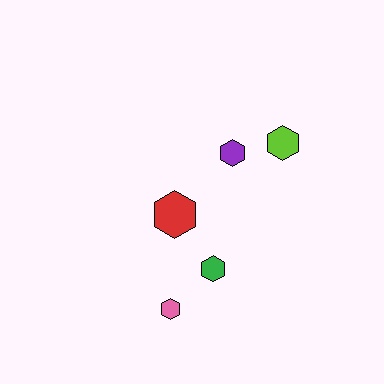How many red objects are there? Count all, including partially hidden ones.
There is 1 red object.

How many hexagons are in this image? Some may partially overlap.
There are 5 hexagons.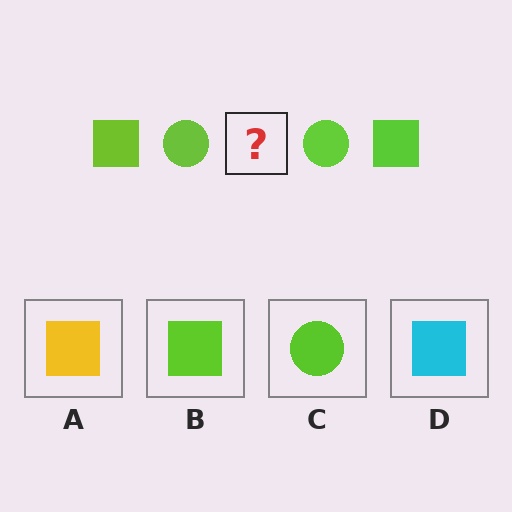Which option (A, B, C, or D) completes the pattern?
B.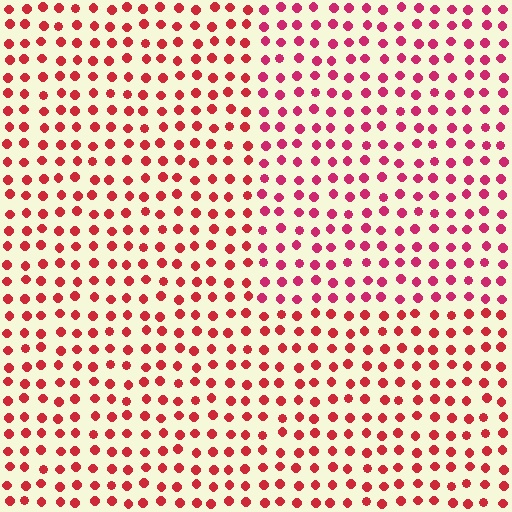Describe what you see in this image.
The image is filled with small red elements in a uniform arrangement. A rectangle-shaped region is visible where the elements are tinted to a slightly different hue, forming a subtle color boundary.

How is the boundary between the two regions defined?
The boundary is defined purely by a slight shift in hue (about 20 degrees). Spacing, size, and orientation are identical on both sides.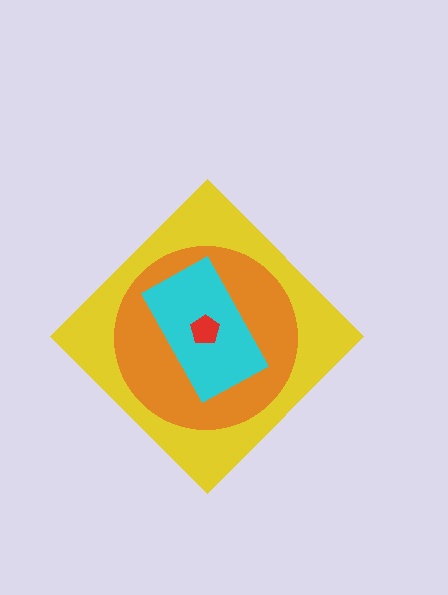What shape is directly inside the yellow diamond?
The orange circle.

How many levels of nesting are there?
4.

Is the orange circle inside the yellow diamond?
Yes.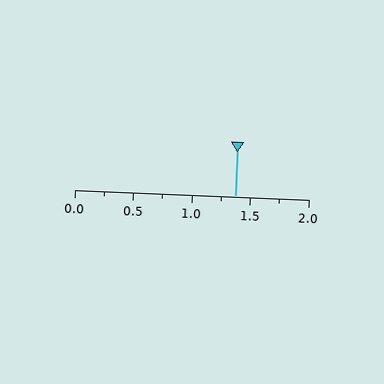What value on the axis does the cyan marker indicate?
The marker indicates approximately 1.38.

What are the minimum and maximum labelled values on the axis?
The axis runs from 0.0 to 2.0.